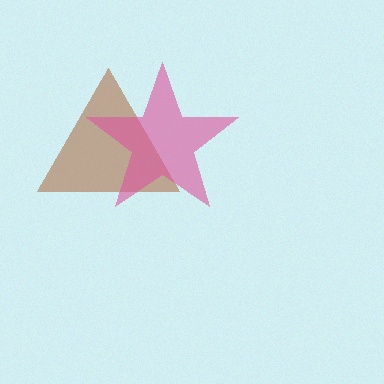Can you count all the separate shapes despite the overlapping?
Yes, there are 2 separate shapes.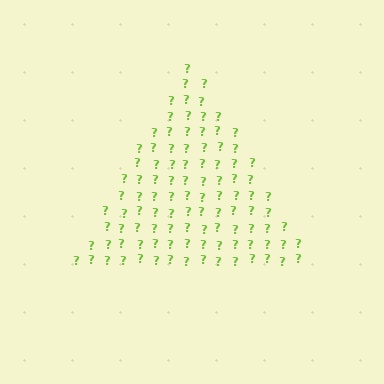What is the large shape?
The large shape is a triangle.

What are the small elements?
The small elements are question marks.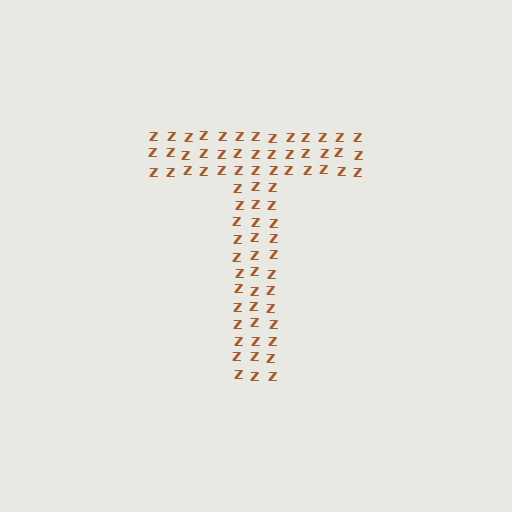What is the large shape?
The large shape is the letter T.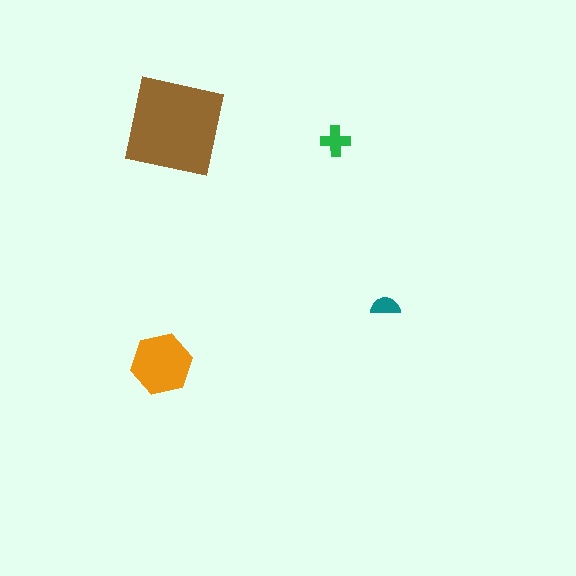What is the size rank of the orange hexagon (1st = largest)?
2nd.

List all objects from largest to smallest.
The brown square, the orange hexagon, the green cross, the teal semicircle.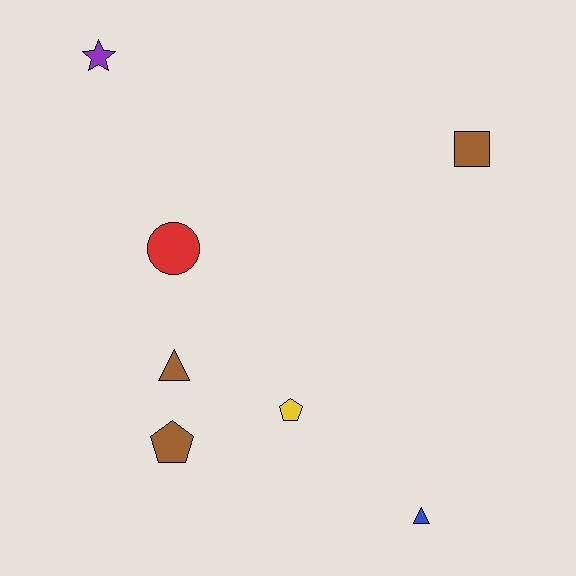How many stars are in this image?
There is 1 star.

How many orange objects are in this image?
There are no orange objects.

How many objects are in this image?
There are 7 objects.